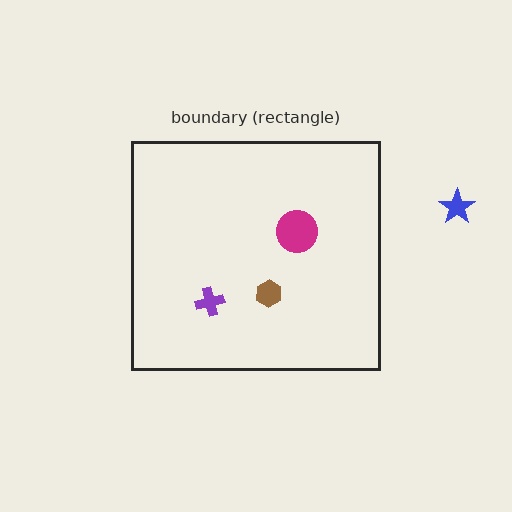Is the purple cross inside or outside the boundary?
Inside.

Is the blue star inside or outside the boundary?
Outside.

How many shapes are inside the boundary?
3 inside, 1 outside.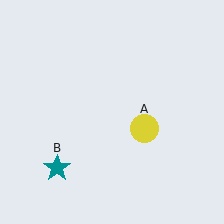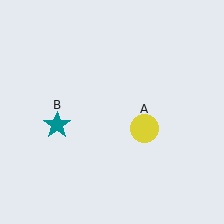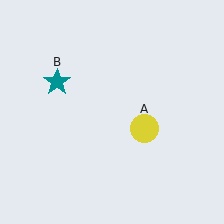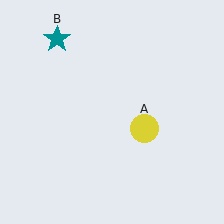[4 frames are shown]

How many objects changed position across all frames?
1 object changed position: teal star (object B).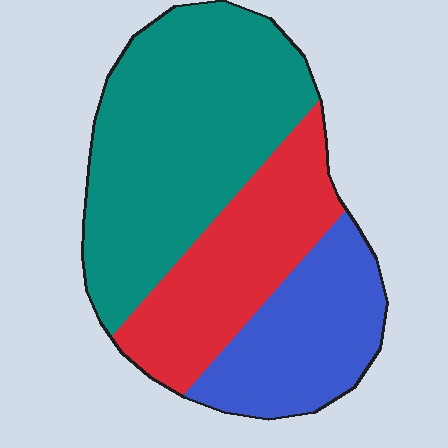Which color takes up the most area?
Teal, at roughly 50%.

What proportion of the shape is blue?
Blue covers 24% of the shape.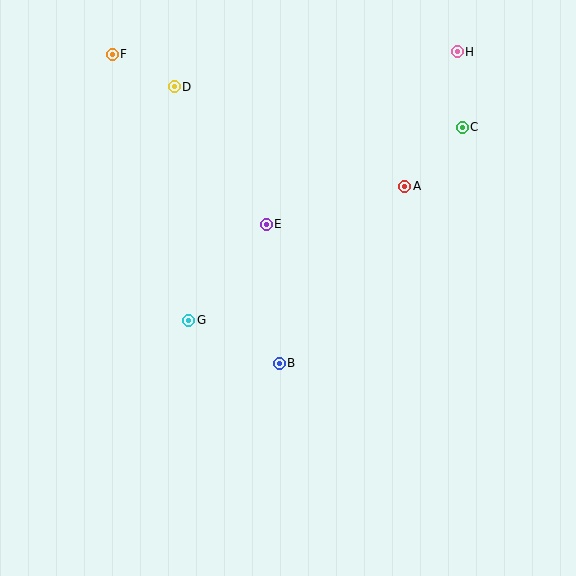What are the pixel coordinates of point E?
Point E is at (266, 224).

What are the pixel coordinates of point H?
Point H is at (457, 52).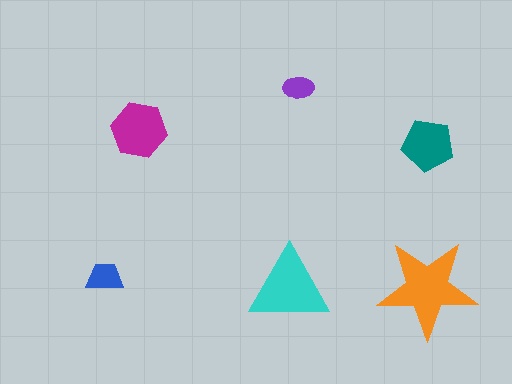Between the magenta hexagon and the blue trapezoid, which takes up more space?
The magenta hexagon.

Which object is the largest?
The orange star.